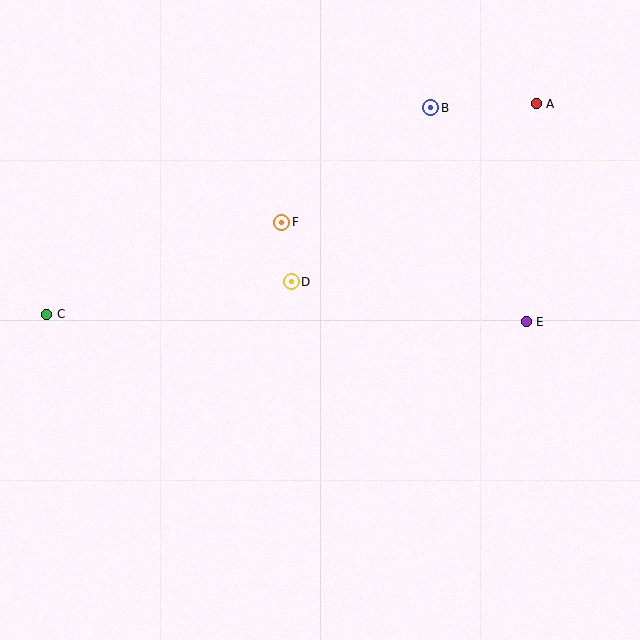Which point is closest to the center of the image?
Point D at (291, 282) is closest to the center.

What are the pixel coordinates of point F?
Point F is at (282, 222).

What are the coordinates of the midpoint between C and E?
The midpoint between C and E is at (286, 318).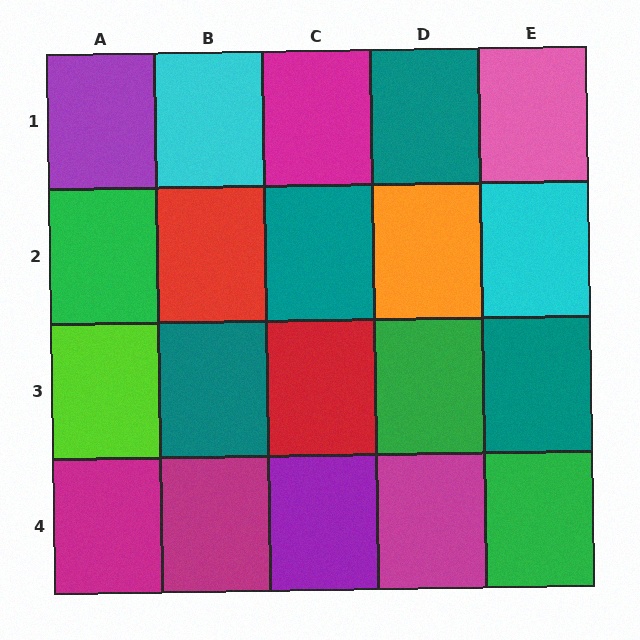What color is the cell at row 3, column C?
Red.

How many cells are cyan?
2 cells are cyan.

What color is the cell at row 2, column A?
Green.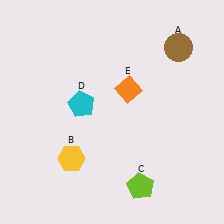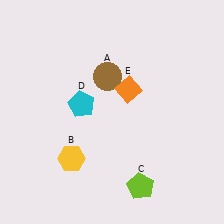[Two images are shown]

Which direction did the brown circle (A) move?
The brown circle (A) moved left.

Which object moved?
The brown circle (A) moved left.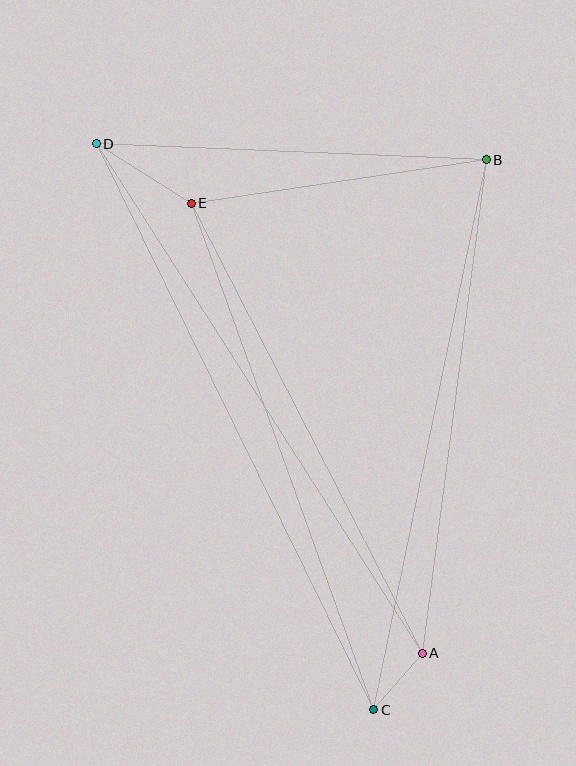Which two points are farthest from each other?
Points C and D are farthest from each other.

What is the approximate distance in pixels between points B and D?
The distance between B and D is approximately 390 pixels.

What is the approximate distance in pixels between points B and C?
The distance between B and C is approximately 562 pixels.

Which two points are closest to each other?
Points A and C are closest to each other.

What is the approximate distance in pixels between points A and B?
The distance between A and B is approximately 498 pixels.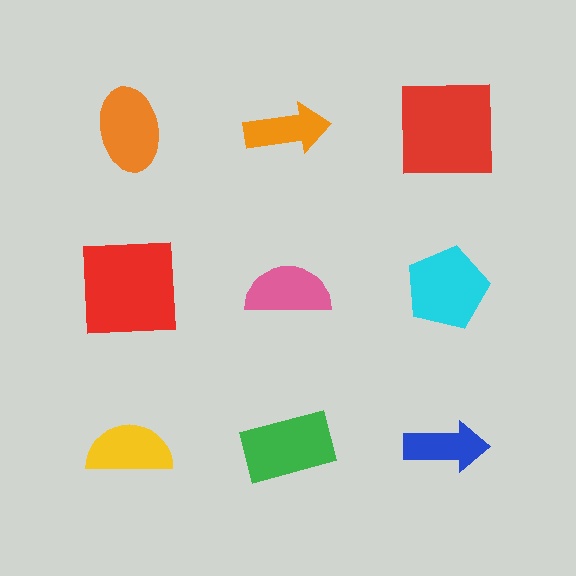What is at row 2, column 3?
A cyan pentagon.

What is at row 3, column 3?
A blue arrow.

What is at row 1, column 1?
An orange ellipse.